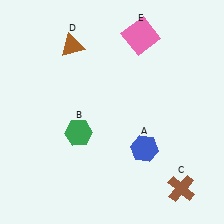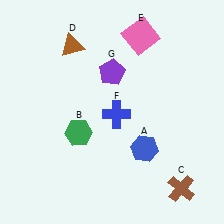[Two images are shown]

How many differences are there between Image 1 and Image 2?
There are 2 differences between the two images.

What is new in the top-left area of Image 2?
A purple pentagon (G) was added in the top-left area of Image 2.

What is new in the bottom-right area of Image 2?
A blue cross (F) was added in the bottom-right area of Image 2.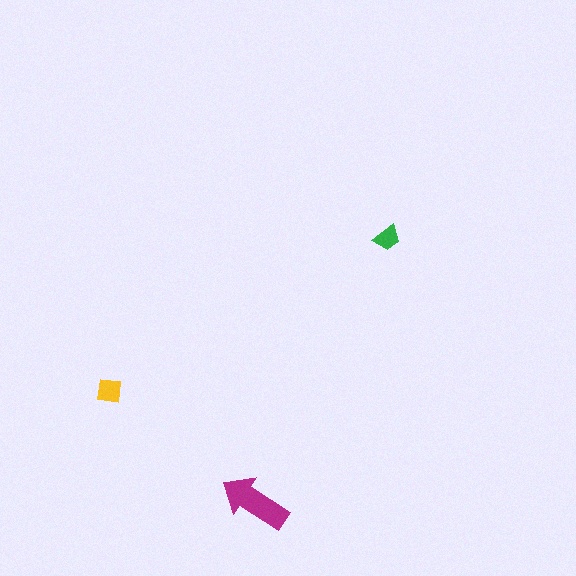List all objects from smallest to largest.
The green trapezoid, the yellow square, the magenta arrow.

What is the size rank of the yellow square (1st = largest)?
2nd.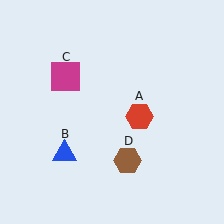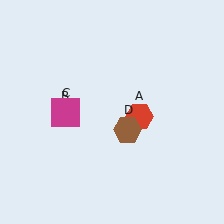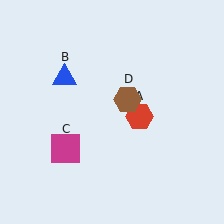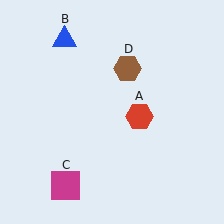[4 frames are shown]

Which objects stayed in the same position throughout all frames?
Red hexagon (object A) remained stationary.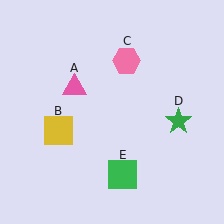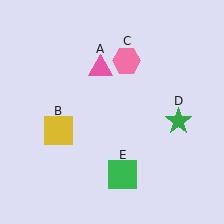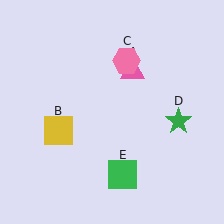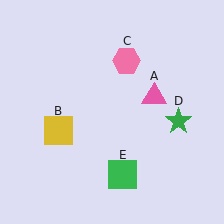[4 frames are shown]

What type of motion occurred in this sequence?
The pink triangle (object A) rotated clockwise around the center of the scene.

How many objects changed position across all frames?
1 object changed position: pink triangle (object A).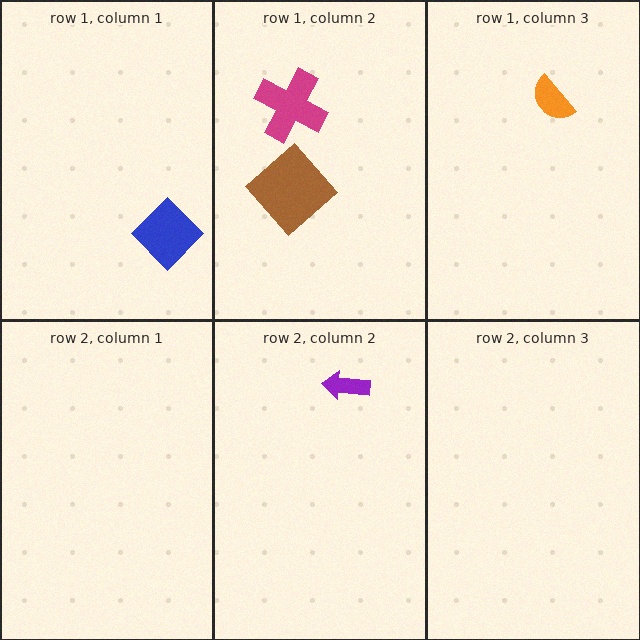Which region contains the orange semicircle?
The row 1, column 3 region.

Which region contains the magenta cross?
The row 1, column 2 region.